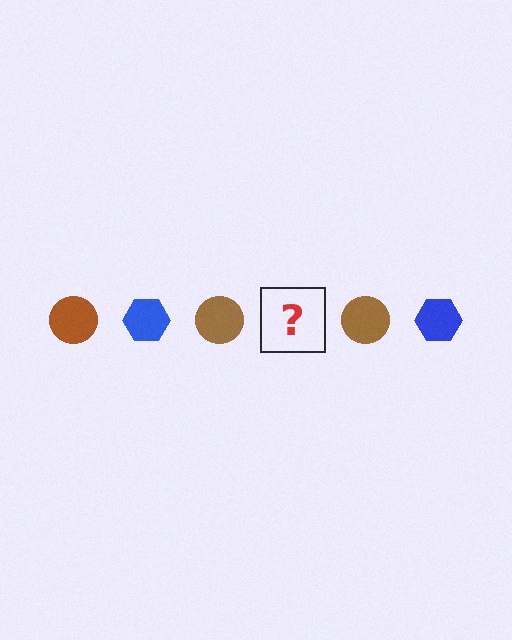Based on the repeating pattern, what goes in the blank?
The blank should be a blue hexagon.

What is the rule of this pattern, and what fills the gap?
The rule is that the pattern alternates between brown circle and blue hexagon. The gap should be filled with a blue hexagon.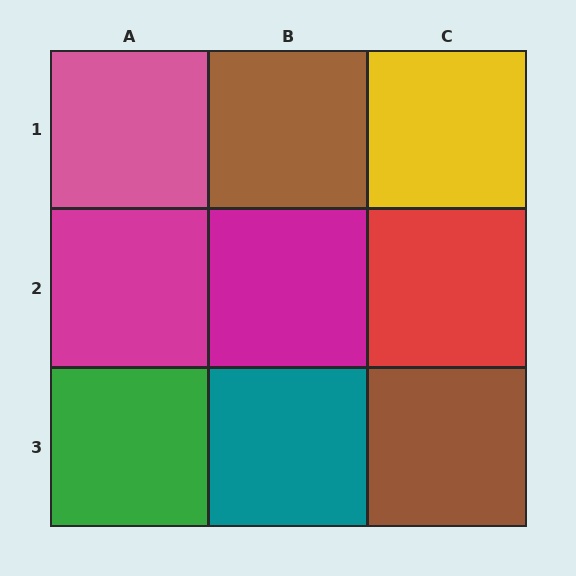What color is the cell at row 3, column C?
Brown.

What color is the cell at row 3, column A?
Green.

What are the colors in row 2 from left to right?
Magenta, magenta, red.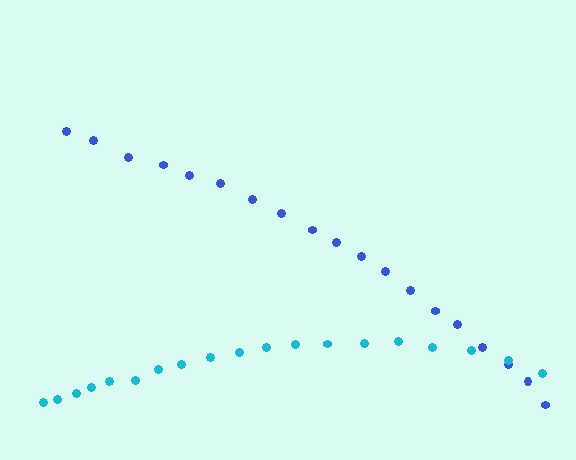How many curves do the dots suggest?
There are 2 distinct paths.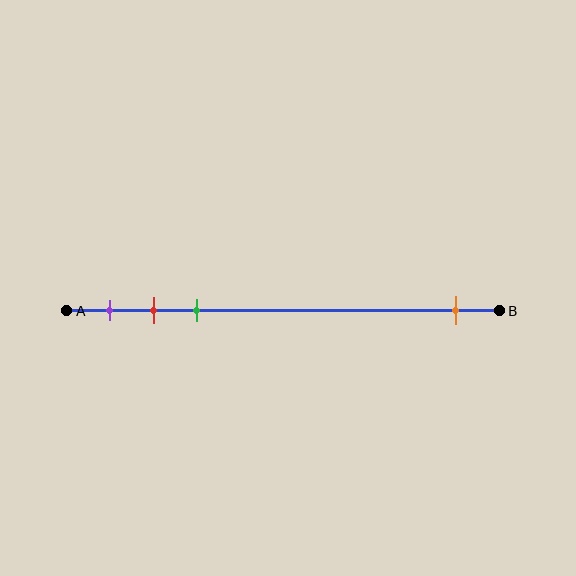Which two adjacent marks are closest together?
The red and green marks are the closest adjacent pair.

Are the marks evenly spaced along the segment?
No, the marks are not evenly spaced.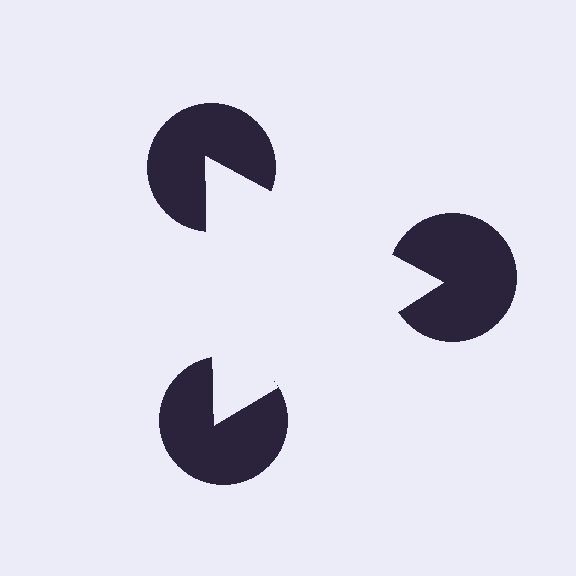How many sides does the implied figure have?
3 sides.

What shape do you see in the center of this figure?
An illusory triangle — its edges are inferred from the aligned wedge cuts in the pac-man discs, not physically drawn.